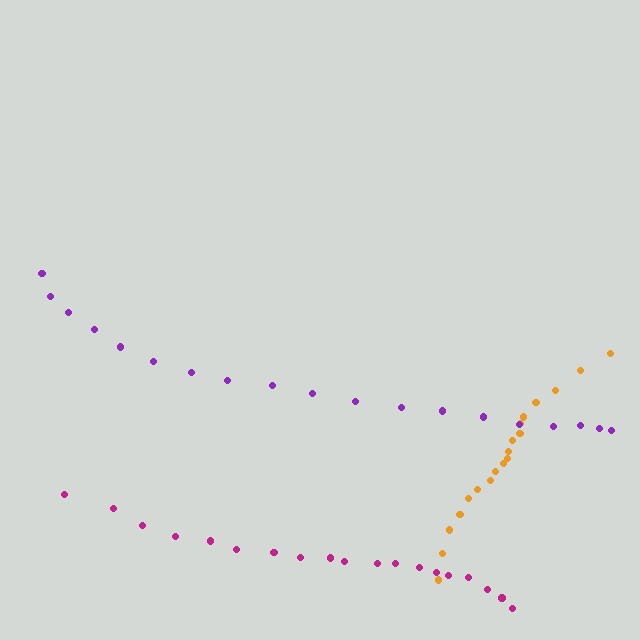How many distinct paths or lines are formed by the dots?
There are 3 distinct paths.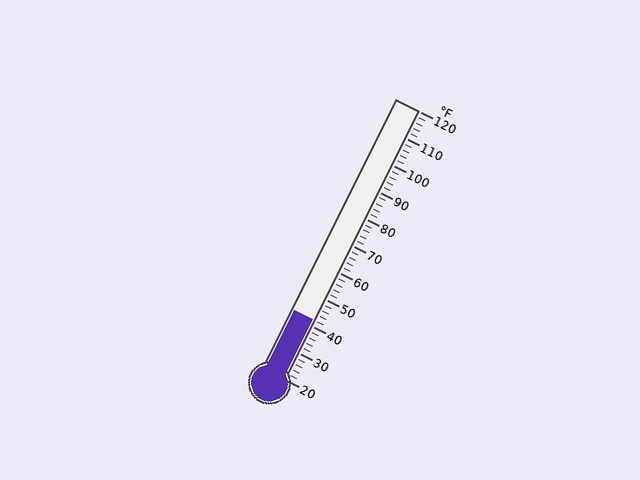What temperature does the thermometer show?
The thermometer shows approximately 42°F.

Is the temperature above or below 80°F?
The temperature is below 80°F.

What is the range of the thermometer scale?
The thermometer scale ranges from 20°F to 120°F.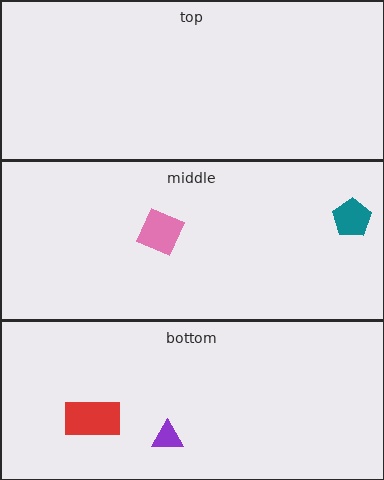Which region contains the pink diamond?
The middle region.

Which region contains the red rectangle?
The bottom region.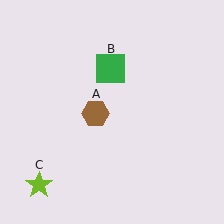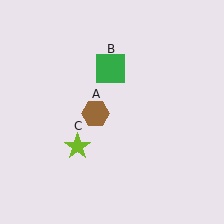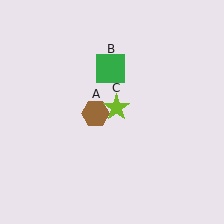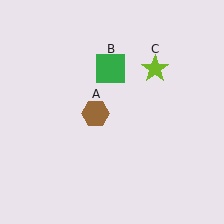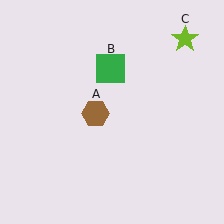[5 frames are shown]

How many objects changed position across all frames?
1 object changed position: lime star (object C).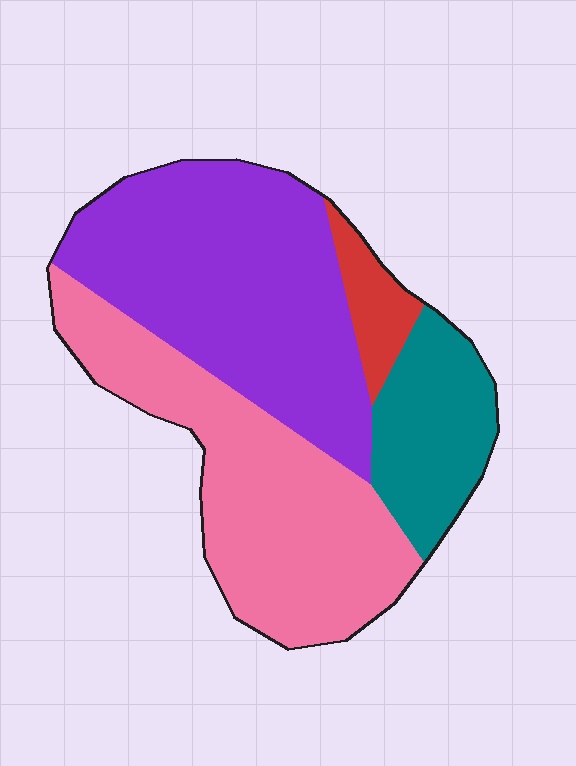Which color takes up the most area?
Purple, at roughly 40%.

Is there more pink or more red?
Pink.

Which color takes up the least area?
Red, at roughly 5%.